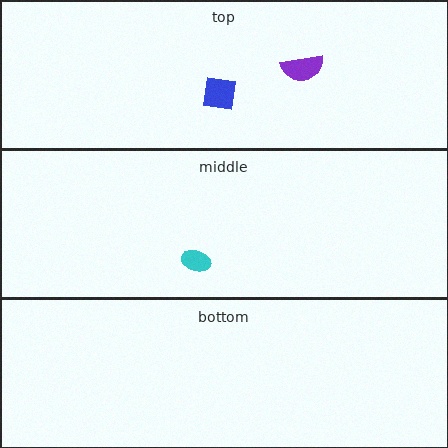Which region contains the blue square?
The top region.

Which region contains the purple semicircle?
The top region.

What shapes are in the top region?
The blue square, the purple semicircle.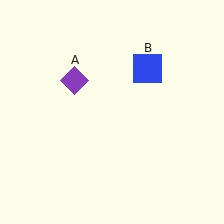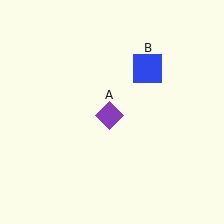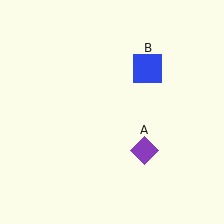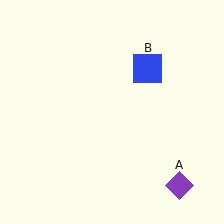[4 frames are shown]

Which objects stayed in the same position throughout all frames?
Blue square (object B) remained stationary.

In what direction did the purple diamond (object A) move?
The purple diamond (object A) moved down and to the right.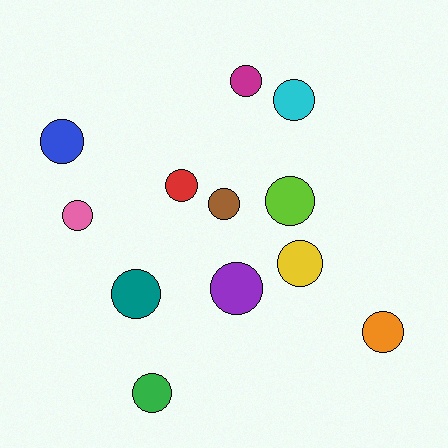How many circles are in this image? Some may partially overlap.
There are 12 circles.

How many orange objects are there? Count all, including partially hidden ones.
There is 1 orange object.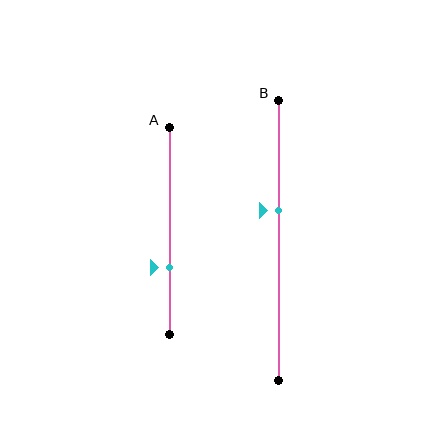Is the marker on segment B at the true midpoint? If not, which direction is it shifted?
No, the marker on segment B is shifted upward by about 11% of the segment length.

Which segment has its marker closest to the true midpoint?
Segment B has its marker closest to the true midpoint.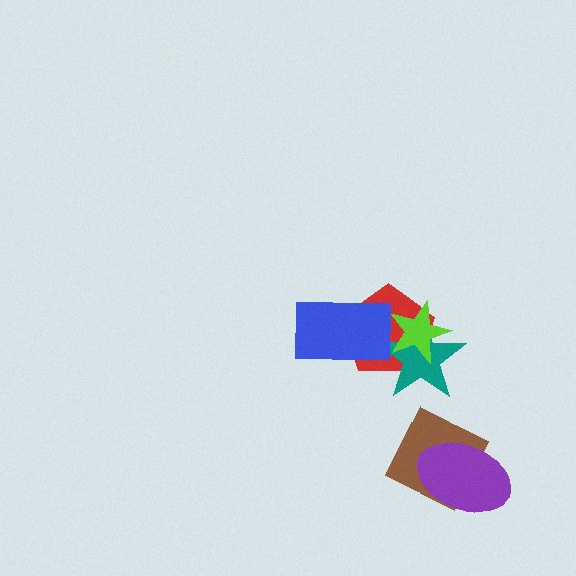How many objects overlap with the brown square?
1 object overlaps with the brown square.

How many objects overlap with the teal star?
3 objects overlap with the teal star.